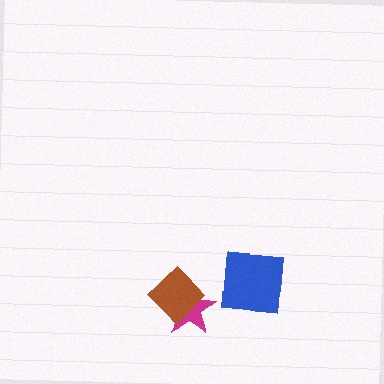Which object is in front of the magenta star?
The brown diamond is in front of the magenta star.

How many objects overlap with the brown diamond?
1 object overlaps with the brown diamond.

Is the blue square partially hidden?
No, no other shape covers it.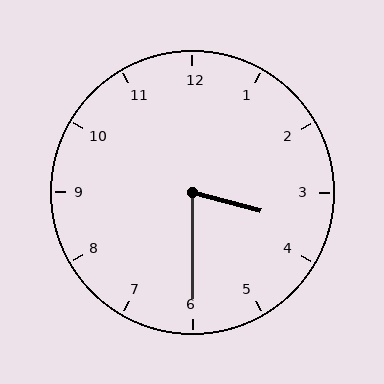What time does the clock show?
3:30.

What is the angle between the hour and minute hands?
Approximately 75 degrees.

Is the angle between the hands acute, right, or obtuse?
It is acute.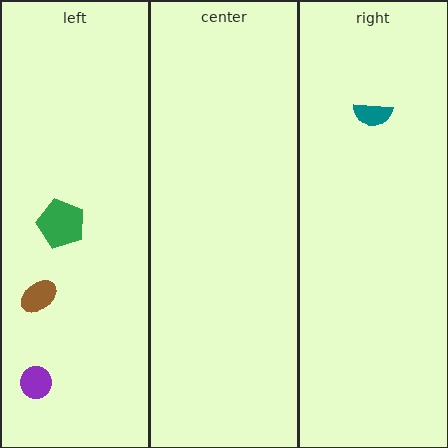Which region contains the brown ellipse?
The left region.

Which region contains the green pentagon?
The left region.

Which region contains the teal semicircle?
The right region.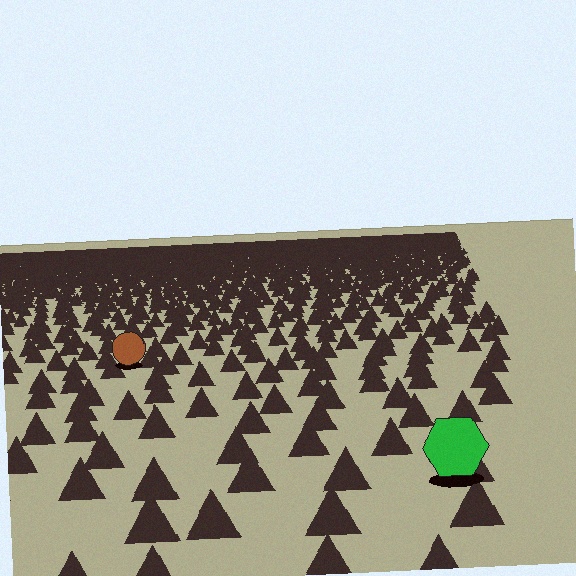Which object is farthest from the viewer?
The brown circle is farthest from the viewer. It appears smaller and the ground texture around it is denser.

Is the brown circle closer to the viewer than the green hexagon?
No. The green hexagon is closer — you can tell from the texture gradient: the ground texture is coarser near it.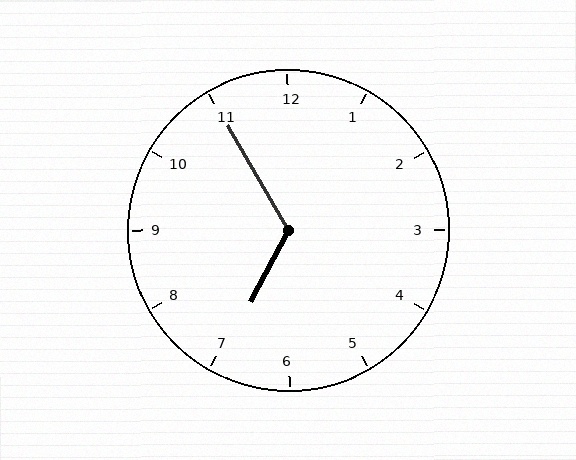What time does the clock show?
6:55.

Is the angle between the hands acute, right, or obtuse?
It is obtuse.